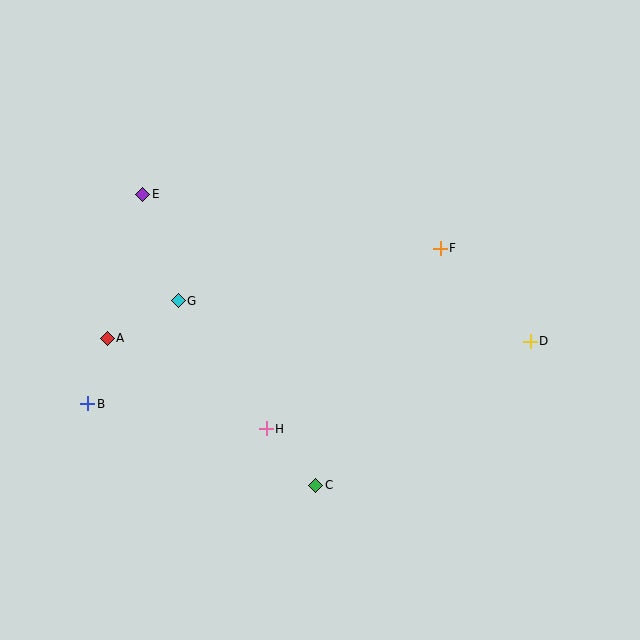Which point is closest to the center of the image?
Point H at (266, 429) is closest to the center.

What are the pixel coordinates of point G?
Point G is at (178, 301).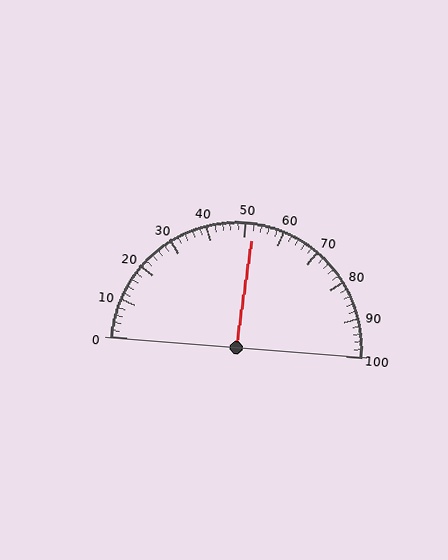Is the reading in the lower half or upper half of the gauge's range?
The reading is in the upper half of the range (0 to 100).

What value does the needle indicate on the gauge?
The needle indicates approximately 52.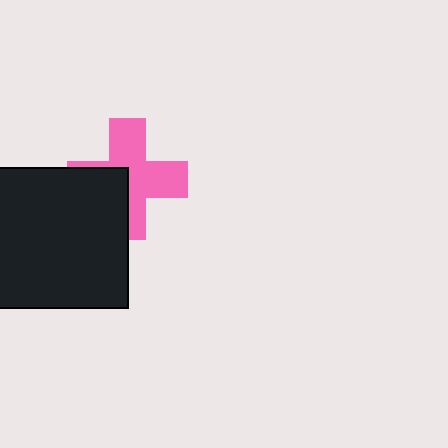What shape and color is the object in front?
The object in front is a black square.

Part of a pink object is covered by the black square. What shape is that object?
It is a cross.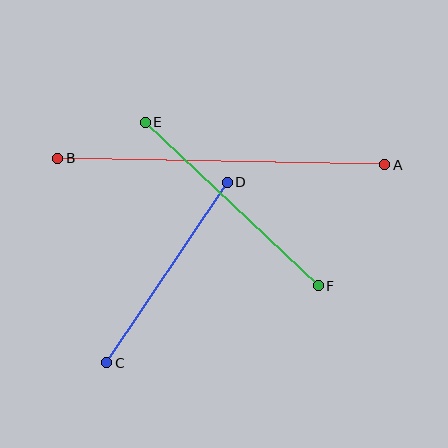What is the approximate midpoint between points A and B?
The midpoint is at approximately (221, 162) pixels.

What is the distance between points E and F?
The distance is approximately 238 pixels.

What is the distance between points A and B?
The distance is approximately 327 pixels.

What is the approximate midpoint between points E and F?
The midpoint is at approximately (232, 204) pixels.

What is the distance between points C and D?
The distance is approximately 217 pixels.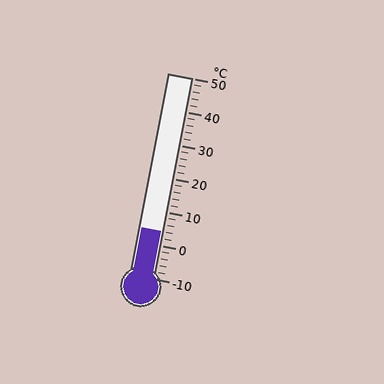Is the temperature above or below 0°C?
The temperature is above 0°C.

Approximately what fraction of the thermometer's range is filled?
The thermometer is filled to approximately 25% of its range.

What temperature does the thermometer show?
The thermometer shows approximately 4°C.